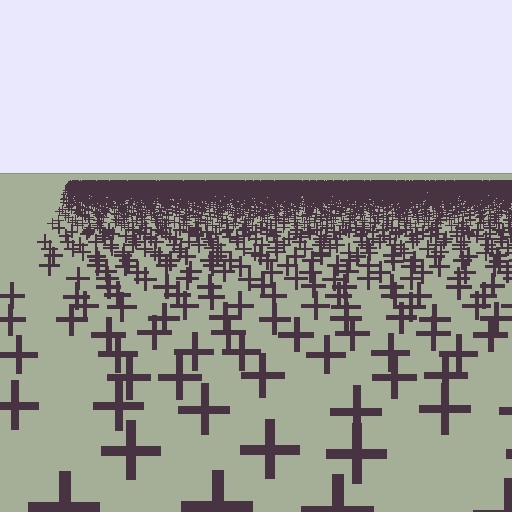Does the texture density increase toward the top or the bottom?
Density increases toward the top.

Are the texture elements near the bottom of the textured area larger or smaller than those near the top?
Larger. Near the bottom, elements are closer to the viewer and appear at a bigger on-screen size.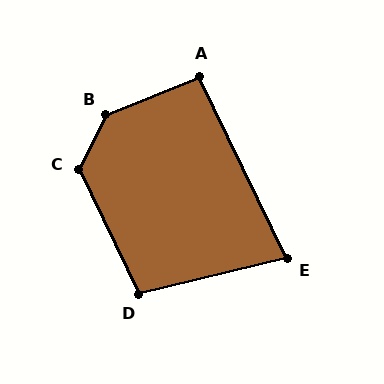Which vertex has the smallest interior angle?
E, at approximately 78 degrees.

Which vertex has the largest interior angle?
B, at approximately 139 degrees.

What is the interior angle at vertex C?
Approximately 128 degrees (obtuse).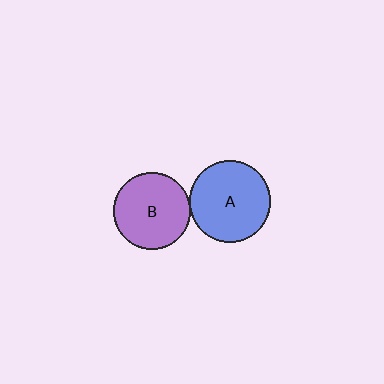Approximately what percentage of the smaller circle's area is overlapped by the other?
Approximately 5%.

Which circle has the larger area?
Circle A (blue).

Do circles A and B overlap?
Yes.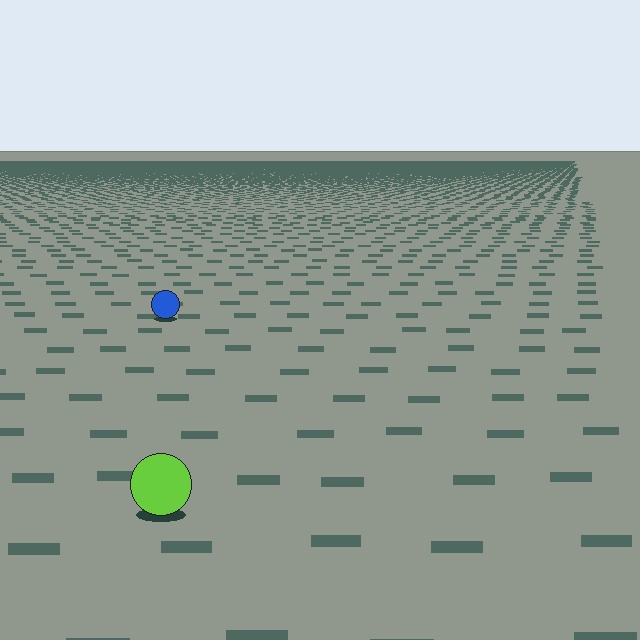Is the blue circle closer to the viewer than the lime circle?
No. The lime circle is closer — you can tell from the texture gradient: the ground texture is coarser near it.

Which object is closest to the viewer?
The lime circle is closest. The texture marks near it are larger and more spread out.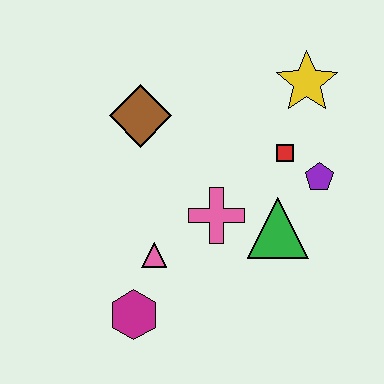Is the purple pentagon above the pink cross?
Yes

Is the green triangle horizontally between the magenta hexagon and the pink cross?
No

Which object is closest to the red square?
The purple pentagon is closest to the red square.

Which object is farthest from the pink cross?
The yellow star is farthest from the pink cross.